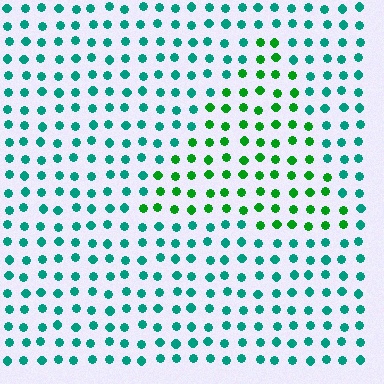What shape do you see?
I see a triangle.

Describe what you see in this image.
The image is filled with small teal elements in a uniform arrangement. A triangle-shaped region is visible where the elements are tinted to a slightly different hue, forming a subtle color boundary.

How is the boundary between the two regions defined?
The boundary is defined purely by a slight shift in hue (about 41 degrees). Spacing, size, and orientation are identical on both sides.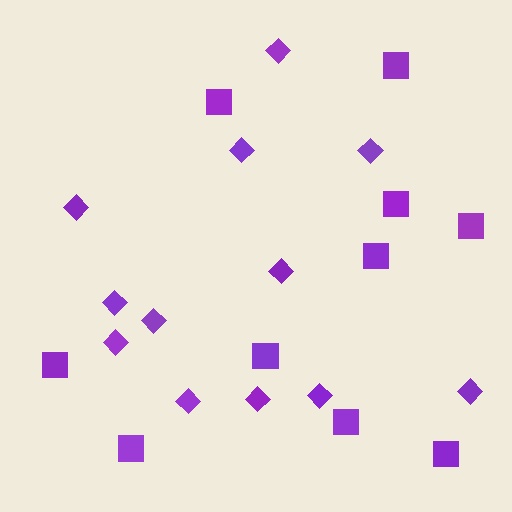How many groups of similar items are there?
There are 2 groups: one group of diamonds (12) and one group of squares (10).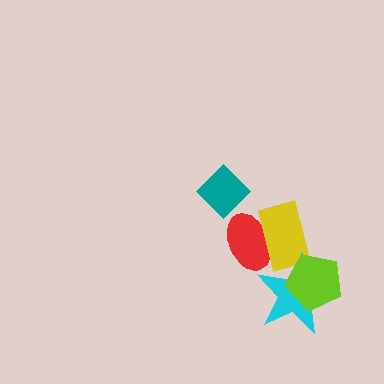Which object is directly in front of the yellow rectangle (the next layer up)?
The cyan star is directly in front of the yellow rectangle.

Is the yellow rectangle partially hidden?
Yes, it is partially covered by another shape.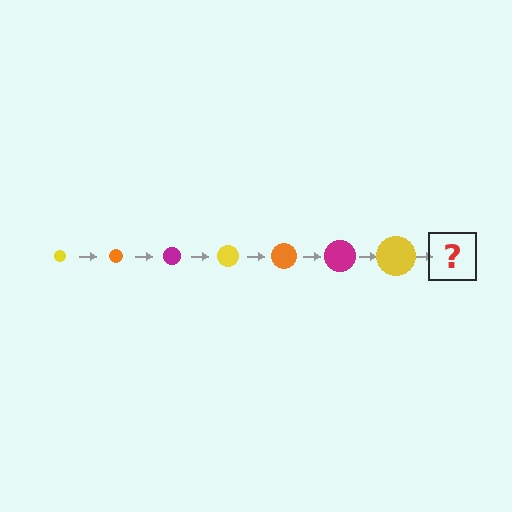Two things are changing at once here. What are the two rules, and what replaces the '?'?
The two rules are that the circle grows larger each step and the color cycles through yellow, orange, and magenta. The '?' should be an orange circle, larger than the previous one.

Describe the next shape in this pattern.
It should be an orange circle, larger than the previous one.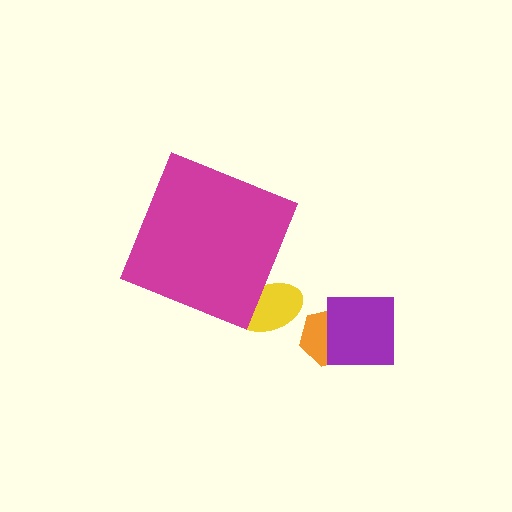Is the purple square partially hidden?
No, the purple square is fully visible.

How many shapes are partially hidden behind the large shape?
1 shape is partially hidden.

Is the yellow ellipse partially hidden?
Yes, the yellow ellipse is partially hidden behind the magenta diamond.